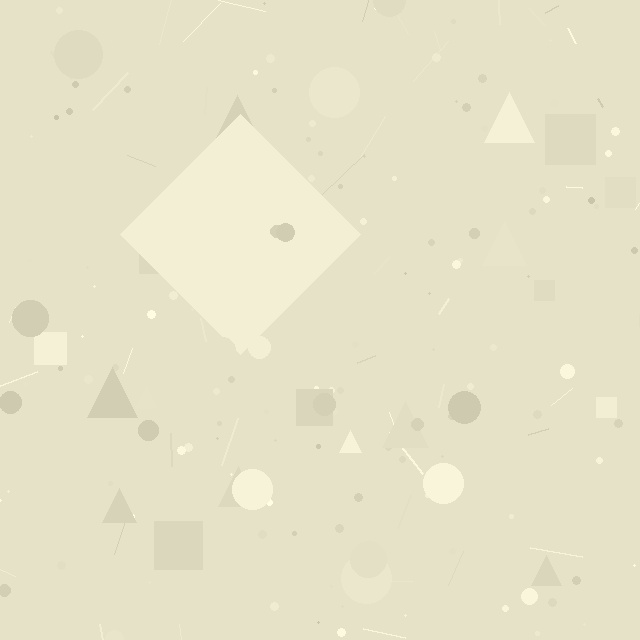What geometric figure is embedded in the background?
A diamond is embedded in the background.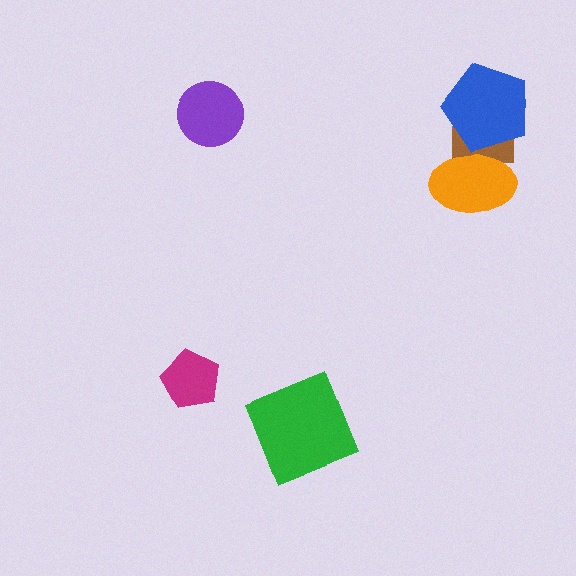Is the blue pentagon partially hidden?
Yes, it is partially covered by another shape.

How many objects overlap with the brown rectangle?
2 objects overlap with the brown rectangle.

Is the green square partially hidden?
No, no other shape covers it.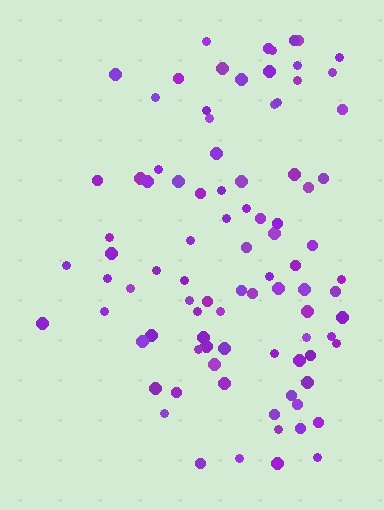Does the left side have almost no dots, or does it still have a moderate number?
Still a moderate number, just noticeably fewer than the right.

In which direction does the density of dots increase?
From left to right, with the right side densest.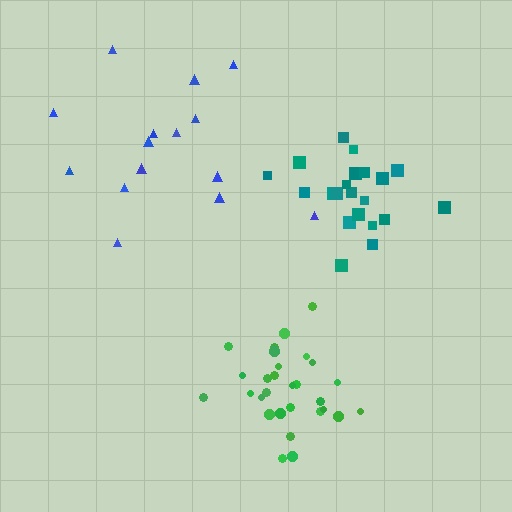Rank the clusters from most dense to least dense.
green, teal, blue.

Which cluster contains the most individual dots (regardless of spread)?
Green (29).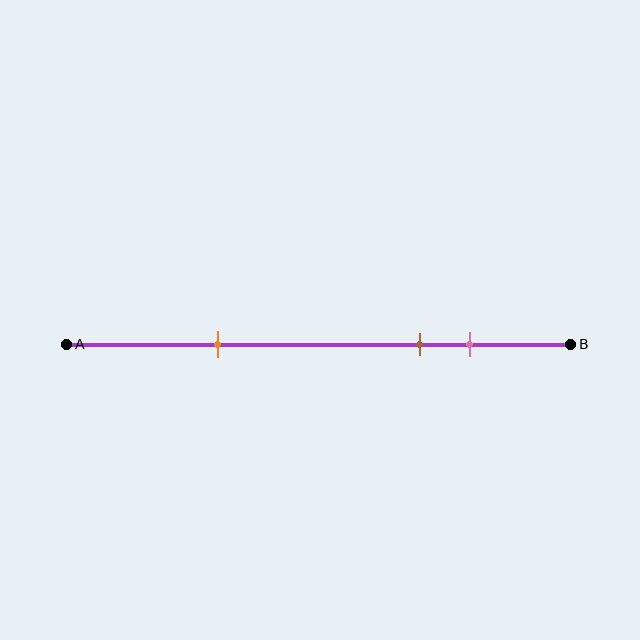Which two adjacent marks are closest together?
The brown and pink marks are the closest adjacent pair.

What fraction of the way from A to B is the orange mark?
The orange mark is approximately 30% (0.3) of the way from A to B.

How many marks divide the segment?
There are 3 marks dividing the segment.